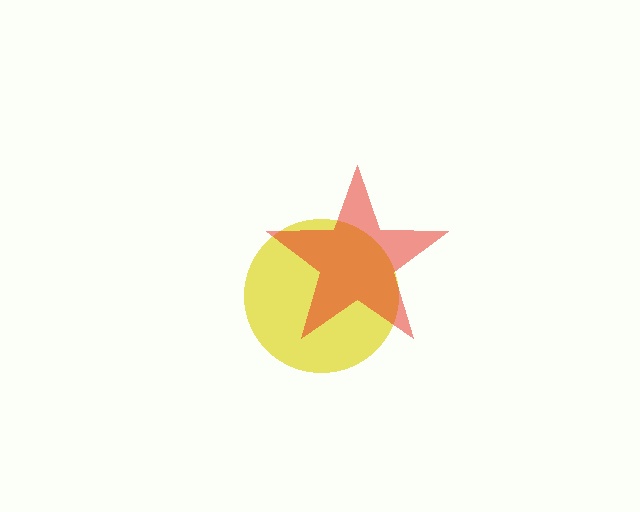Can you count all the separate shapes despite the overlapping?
Yes, there are 2 separate shapes.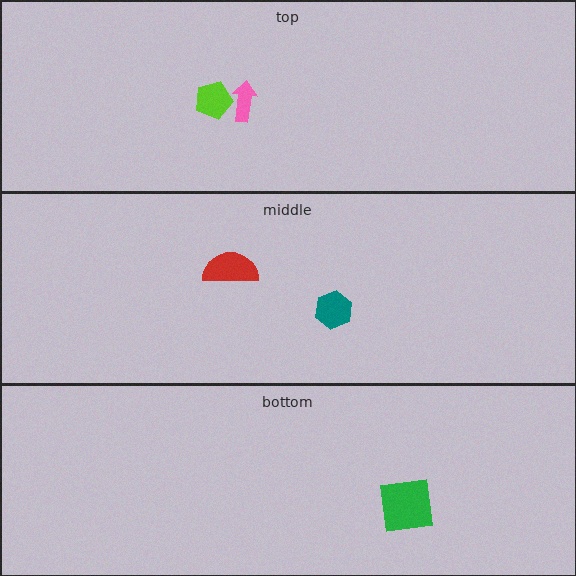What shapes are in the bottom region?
The green square.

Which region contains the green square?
The bottom region.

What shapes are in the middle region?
The teal hexagon, the red semicircle.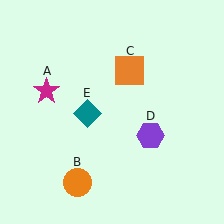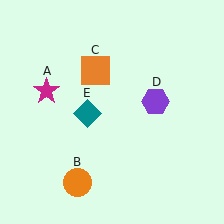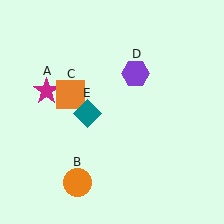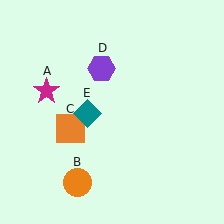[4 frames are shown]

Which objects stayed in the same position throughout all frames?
Magenta star (object A) and orange circle (object B) and teal diamond (object E) remained stationary.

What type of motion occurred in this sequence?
The orange square (object C), purple hexagon (object D) rotated counterclockwise around the center of the scene.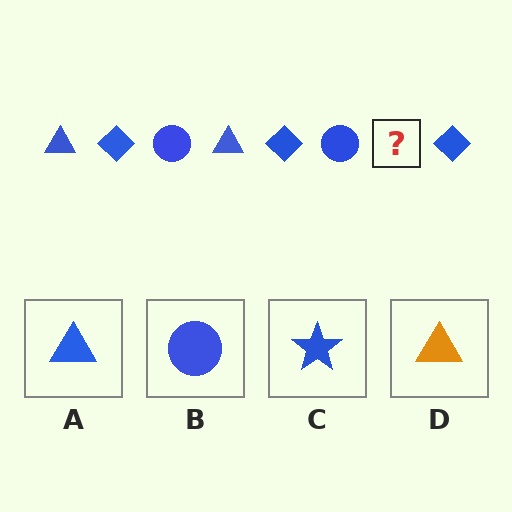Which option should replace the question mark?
Option A.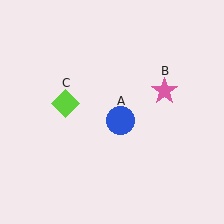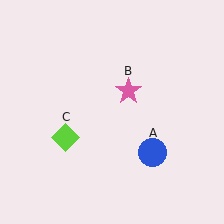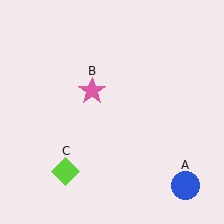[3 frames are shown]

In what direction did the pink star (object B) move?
The pink star (object B) moved left.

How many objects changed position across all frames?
3 objects changed position: blue circle (object A), pink star (object B), lime diamond (object C).